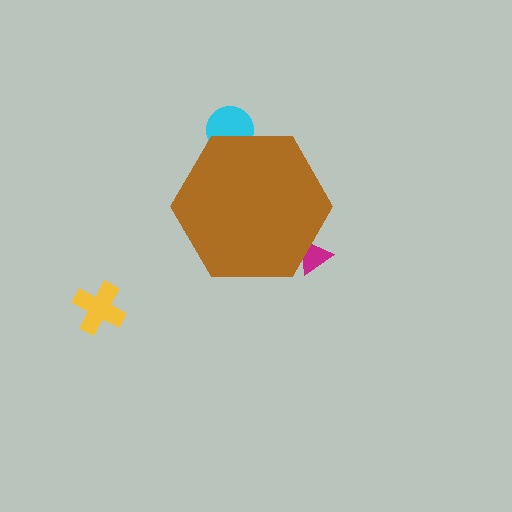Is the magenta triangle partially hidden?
Yes, the magenta triangle is partially hidden behind the brown hexagon.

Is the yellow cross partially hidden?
No, the yellow cross is fully visible.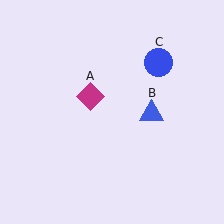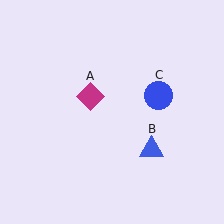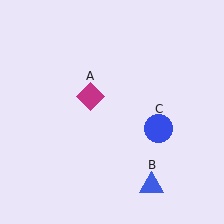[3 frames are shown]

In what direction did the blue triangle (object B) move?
The blue triangle (object B) moved down.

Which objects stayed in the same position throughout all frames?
Magenta diamond (object A) remained stationary.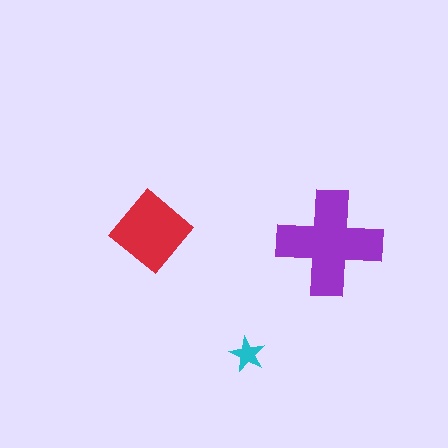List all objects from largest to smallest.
The purple cross, the red diamond, the cyan star.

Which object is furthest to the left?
The red diamond is leftmost.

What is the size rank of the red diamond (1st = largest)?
2nd.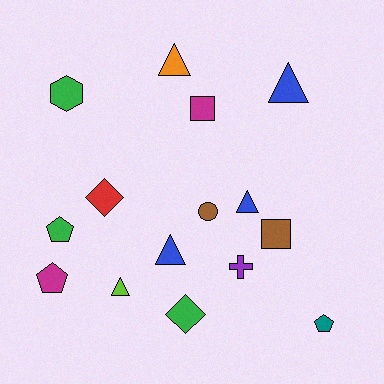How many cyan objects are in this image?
There are no cyan objects.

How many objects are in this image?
There are 15 objects.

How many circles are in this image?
There is 1 circle.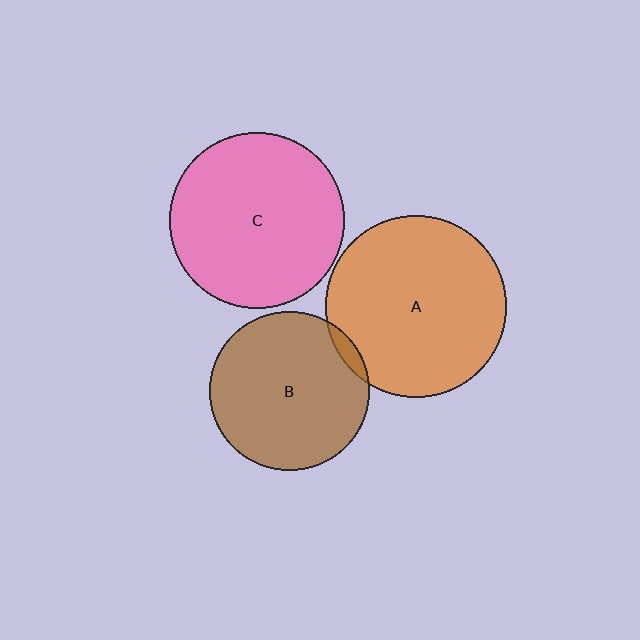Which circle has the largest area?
Circle A (orange).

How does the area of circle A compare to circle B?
Approximately 1.3 times.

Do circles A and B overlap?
Yes.